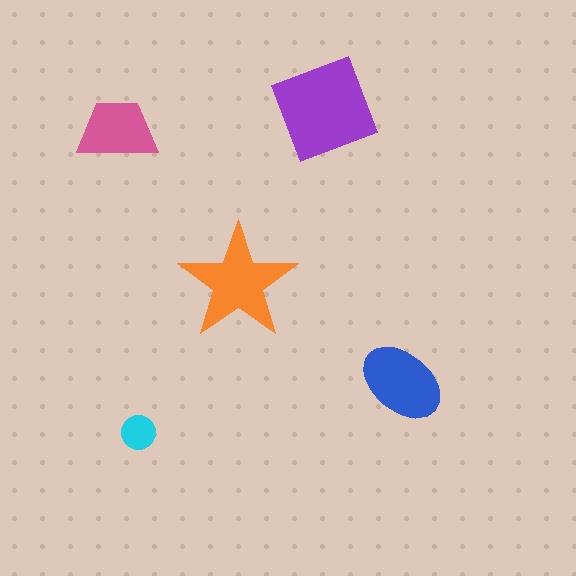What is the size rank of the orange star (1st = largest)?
2nd.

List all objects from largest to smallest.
The purple square, the orange star, the blue ellipse, the pink trapezoid, the cyan circle.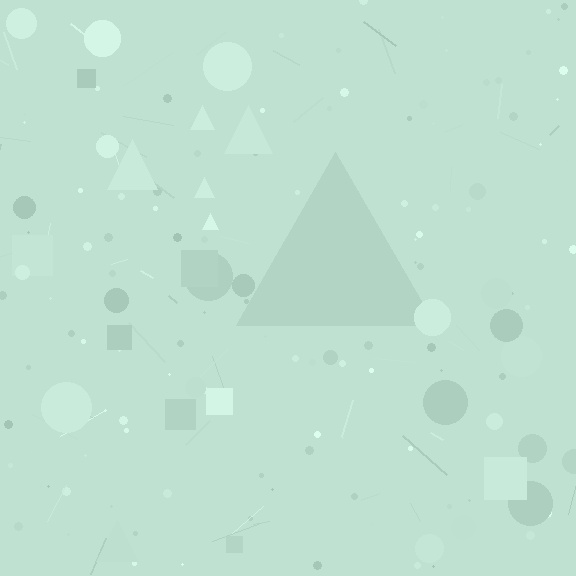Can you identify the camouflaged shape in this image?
The camouflaged shape is a triangle.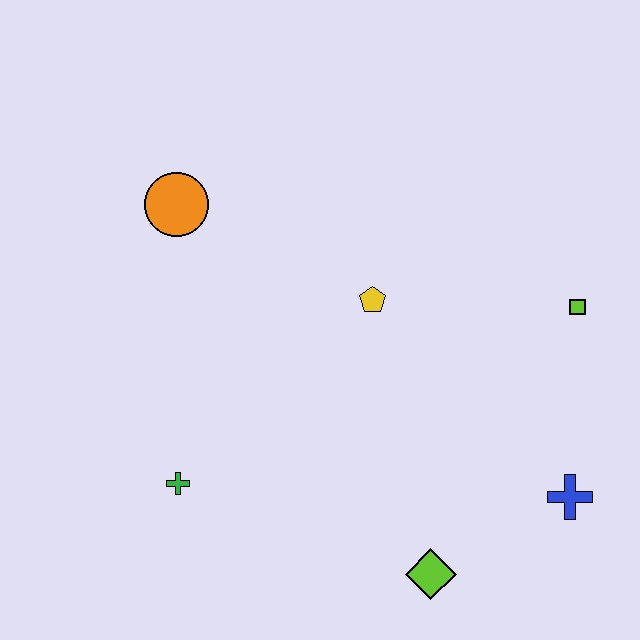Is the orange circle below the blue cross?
No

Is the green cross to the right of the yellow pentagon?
No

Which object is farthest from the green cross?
The lime square is farthest from the green cross.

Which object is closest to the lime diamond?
The blue cross is closest to the lime diamond.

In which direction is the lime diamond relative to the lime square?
The lime diamond is below the lime square.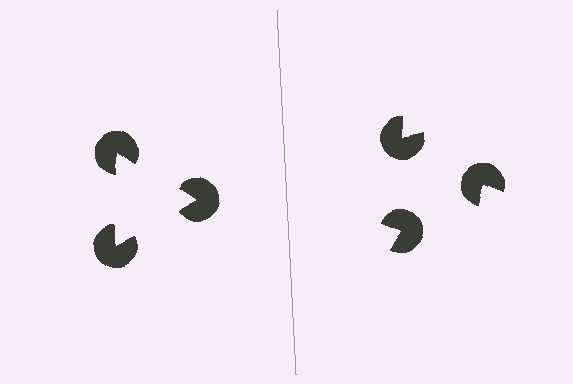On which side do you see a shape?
An illusory triangle appears on the left side. On the right side the wedge cuts are rotated, so no coherent shape forms.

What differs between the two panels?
The pac-man discs are positioned identically on both sides; only the wedge orientations differ. On the left they align to a triangle; on the right they are misaligned.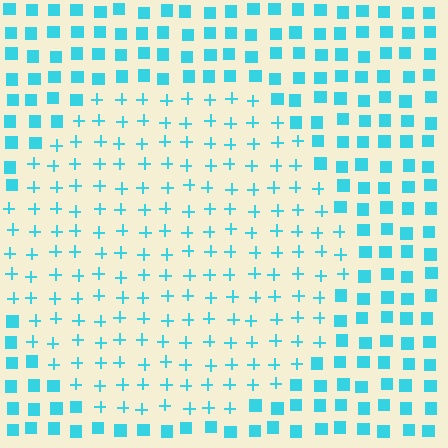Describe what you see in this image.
The image is filled with small cyan elements arranged in a uniform grid. A circle-shaped region contains plus signs, while the surrounding area contains squares. The boundary is defined purely by the change in element shape.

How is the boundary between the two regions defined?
The boundary is defined by a change in element shape: plus signs inside vs. squares outside. All elements share the same color and spacing.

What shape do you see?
I see a circle.